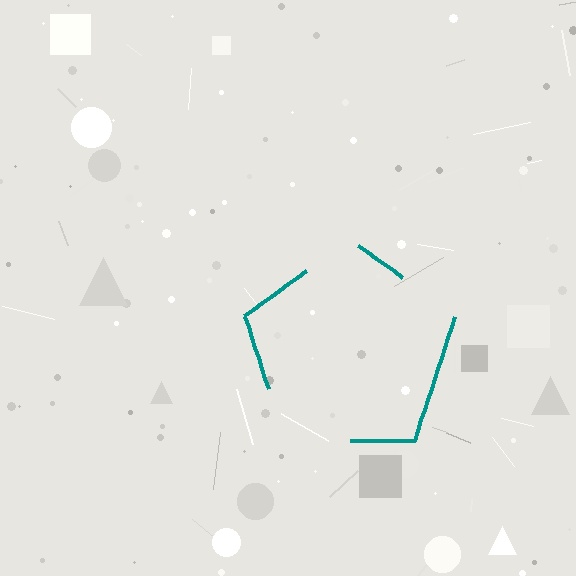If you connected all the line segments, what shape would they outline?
They would outline a pentagon.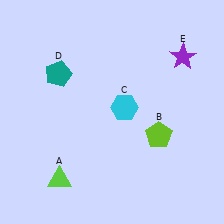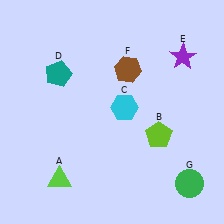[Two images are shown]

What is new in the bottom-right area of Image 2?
A green circle (G) was added in the bottom-right area of Image 2.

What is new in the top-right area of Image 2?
A brown hexagon (F) was added in the top-right area of Image 2.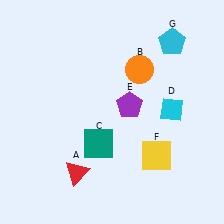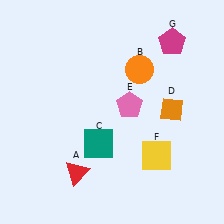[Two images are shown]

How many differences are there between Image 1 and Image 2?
There are 3 differences between the two images.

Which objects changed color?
D changed from cyan to orange. E changed from purple to pink. G changed from cyan to magenta.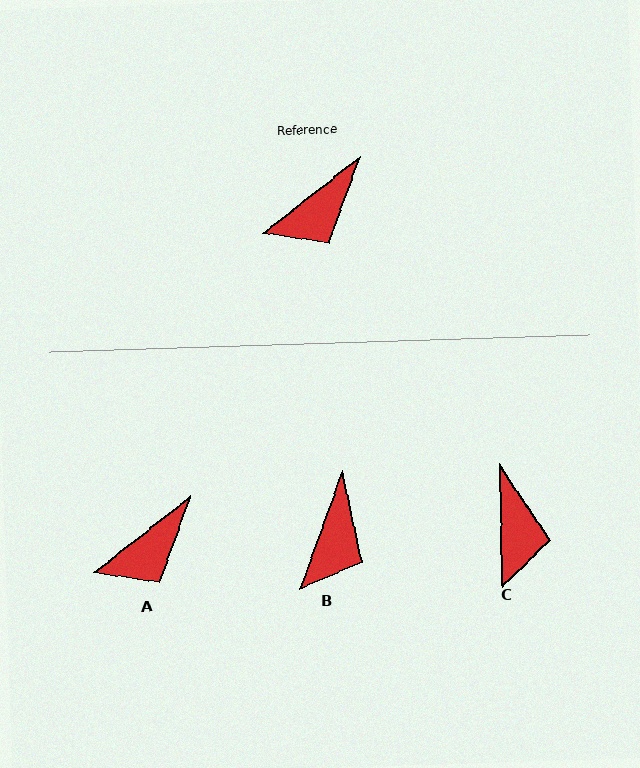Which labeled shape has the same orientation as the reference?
A.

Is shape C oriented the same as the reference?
No, it is off by about 53 degrees.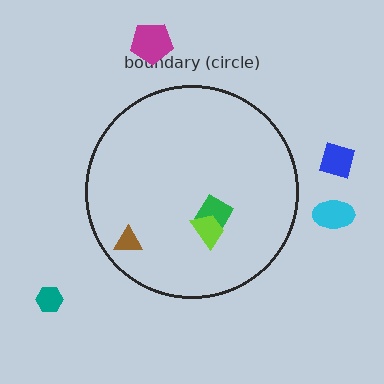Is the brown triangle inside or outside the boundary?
Inside.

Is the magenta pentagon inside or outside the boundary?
Outside.